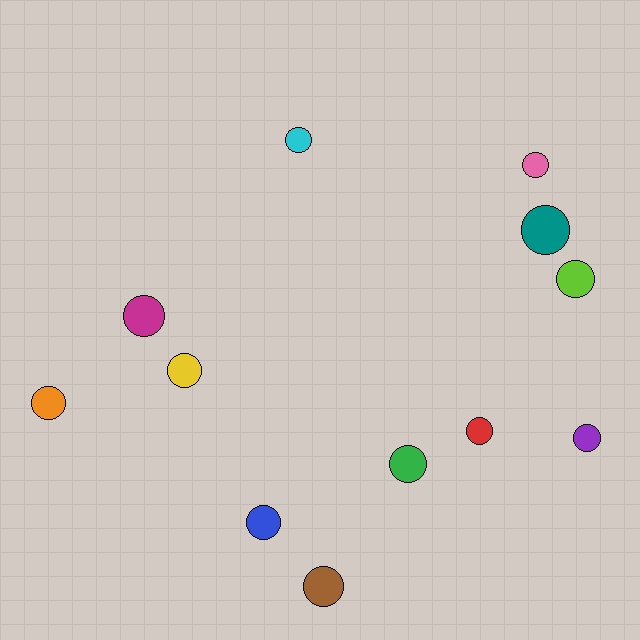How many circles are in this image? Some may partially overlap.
There are 12 circles.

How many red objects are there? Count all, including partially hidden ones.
There is 1 red object.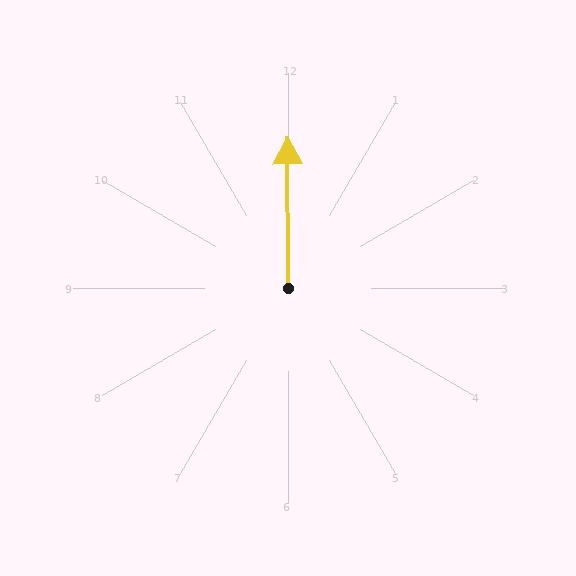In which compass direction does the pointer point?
North.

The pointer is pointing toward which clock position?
Roughly 12 o'clock.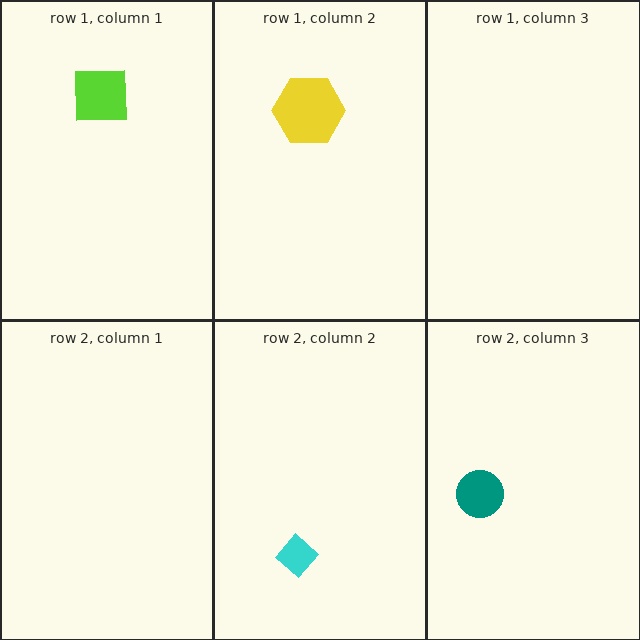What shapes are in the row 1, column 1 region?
The lime square.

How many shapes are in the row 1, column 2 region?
1.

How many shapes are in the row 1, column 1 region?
1.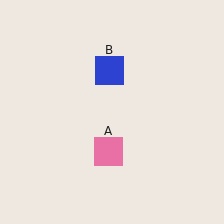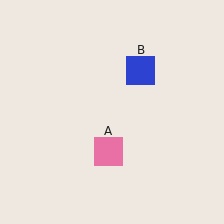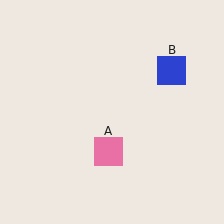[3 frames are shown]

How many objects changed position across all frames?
1 object changed position: blue square (object B).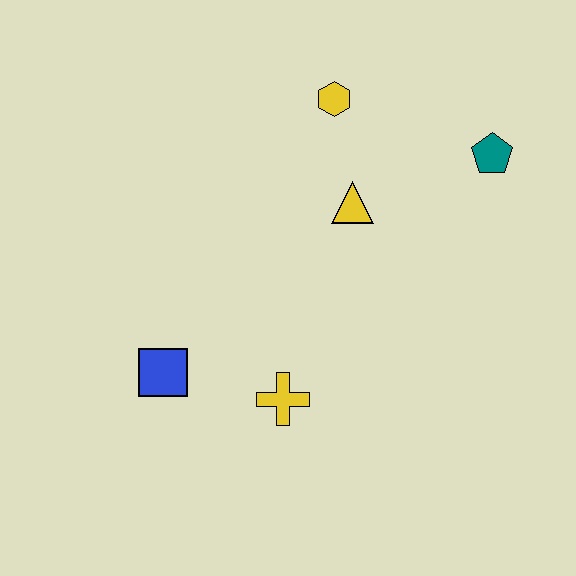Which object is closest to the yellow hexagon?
The yellow triangle is closest to the yellow hexagon.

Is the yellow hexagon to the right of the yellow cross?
Yes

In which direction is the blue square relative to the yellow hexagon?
The blue square is below the yellow hexagon.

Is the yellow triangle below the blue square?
No